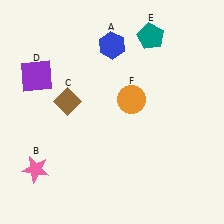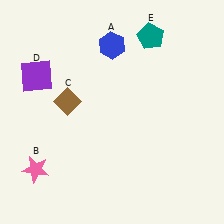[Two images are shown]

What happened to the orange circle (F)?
The orange circle (F) was removed in Image 2. It was in the top-right area of Image 1.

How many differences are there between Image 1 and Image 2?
There is 1 difference between the two images.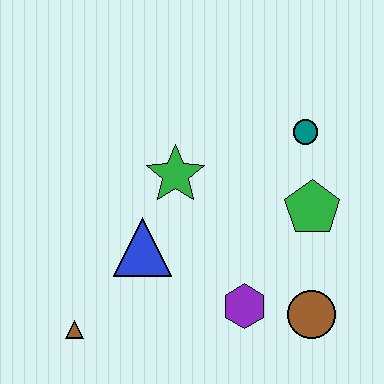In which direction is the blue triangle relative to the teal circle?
The blue triangle is to the left of the teal circle.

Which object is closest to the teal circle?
The green pentagon is closest to the teal circle.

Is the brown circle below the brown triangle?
No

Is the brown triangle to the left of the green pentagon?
Yes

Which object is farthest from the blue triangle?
The teal circle is farthest from the blue triangle.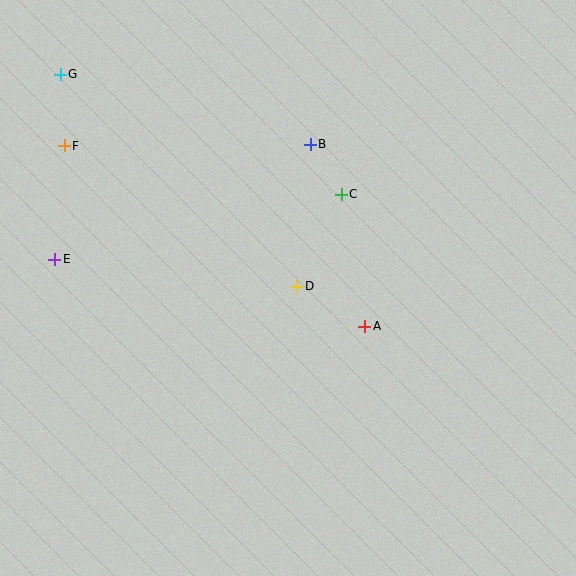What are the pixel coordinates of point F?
Point F is at (64, 146).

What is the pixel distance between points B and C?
The distance between B and C is 59 pixels.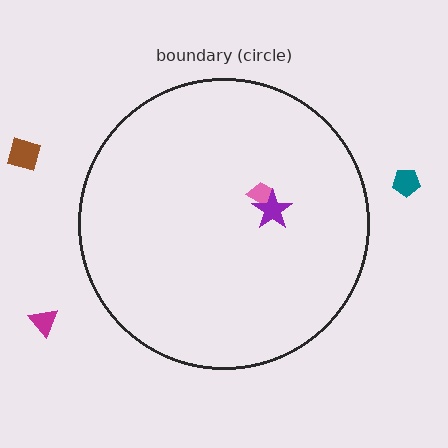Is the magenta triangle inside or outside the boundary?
Outside.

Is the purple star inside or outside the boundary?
Inside.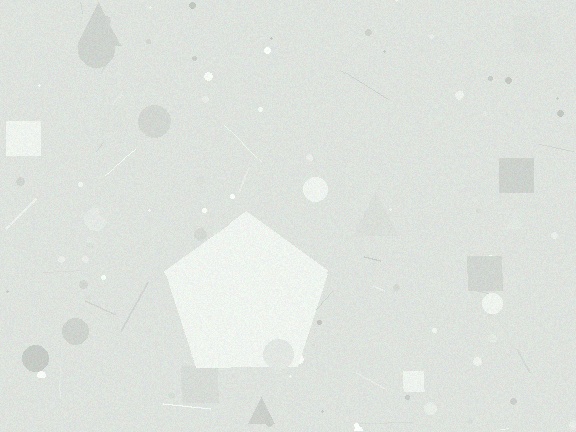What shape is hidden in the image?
A pentagon is hidden in the image.